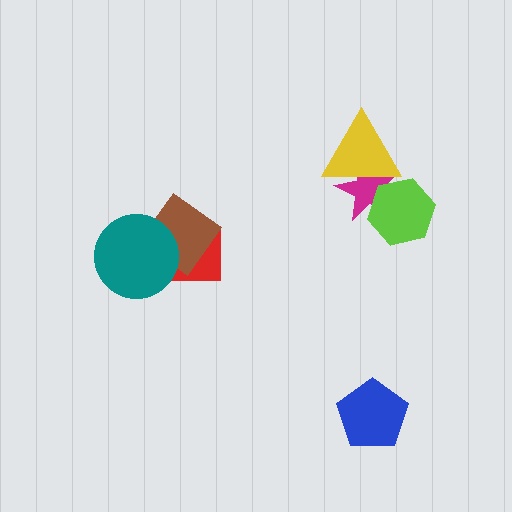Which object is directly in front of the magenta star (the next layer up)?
The lime hexagon is directly in front of the magenta star.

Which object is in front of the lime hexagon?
The yellow triangle is in front of the lime hexagon.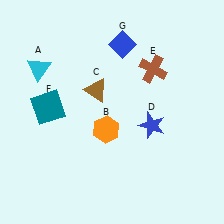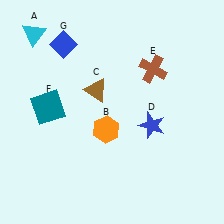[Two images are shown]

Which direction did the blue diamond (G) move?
The blue diamond (G) moved left.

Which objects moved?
The objects that moved are: the cyan triangle (A), the blue diamond (G).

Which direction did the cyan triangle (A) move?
The cyan triangle (A) moved up.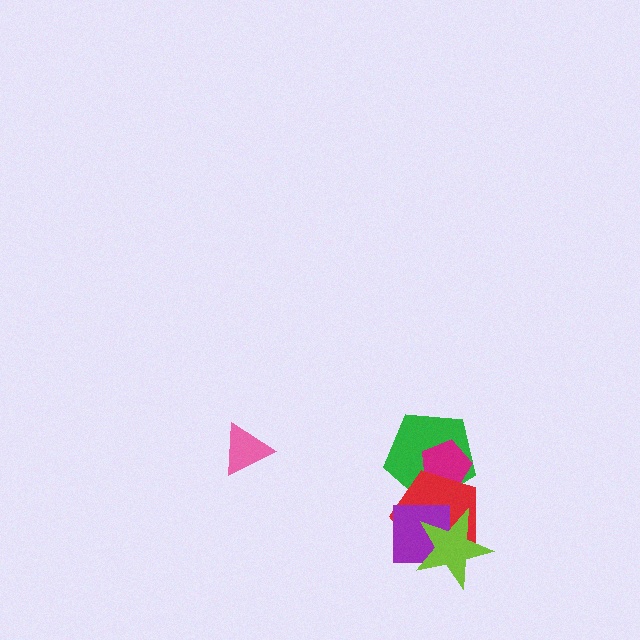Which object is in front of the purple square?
The lime star is in front of the purple square.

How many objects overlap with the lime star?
2 objects overlap with the lime star.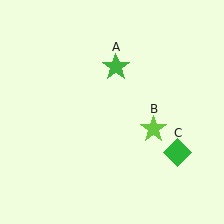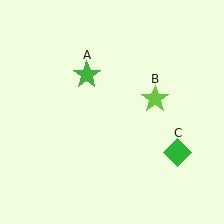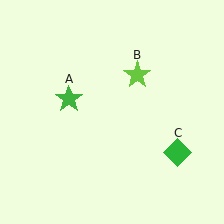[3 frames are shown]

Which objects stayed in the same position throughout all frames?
Green diamond (object C) remained stationary.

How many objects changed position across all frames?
2 objects changed position: green star (object A), lime star (object B).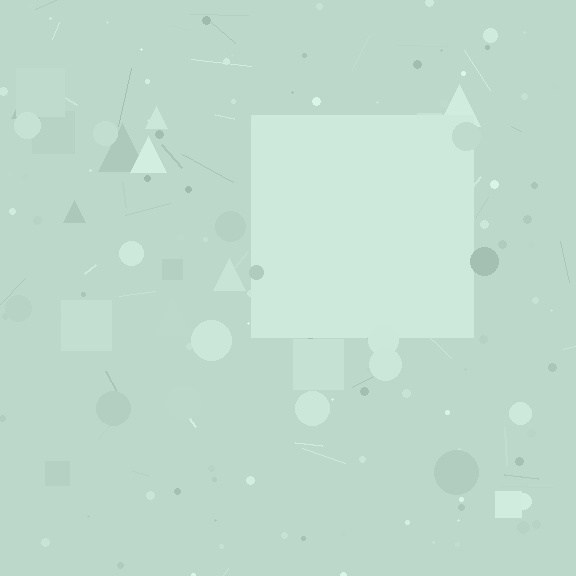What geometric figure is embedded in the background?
A square is embedded in the background.